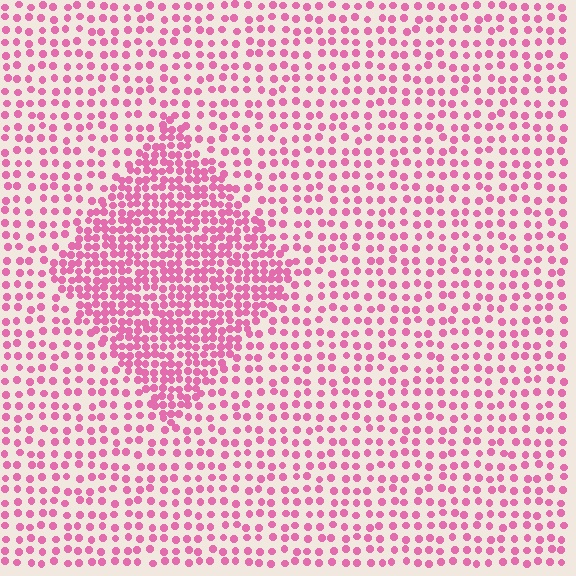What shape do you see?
I see a diamond.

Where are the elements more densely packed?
The elements are more densely packed inside the diamond boundary.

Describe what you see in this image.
The image contains small pink elements arranged at two different densities. A diamond-shaped region is visible where the elements are more densely packed than the surrounding area.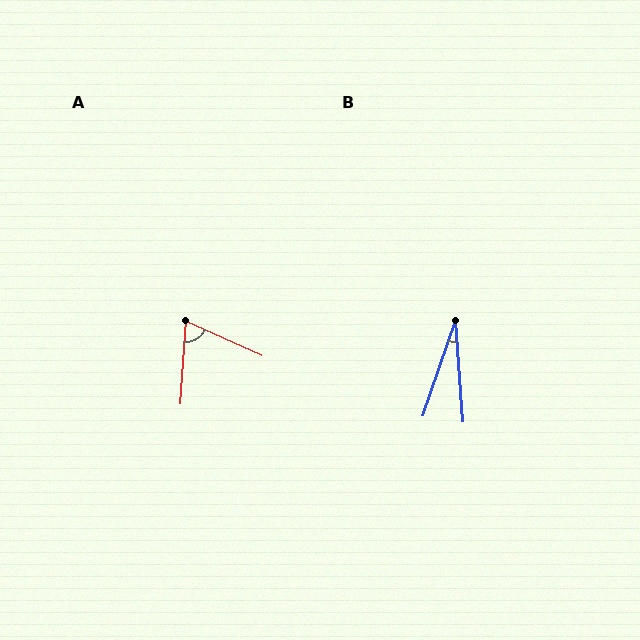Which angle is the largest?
A, at approximately 70 degrees.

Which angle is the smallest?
B, at approximately 23 degrees.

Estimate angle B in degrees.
Approximately 23 degrees.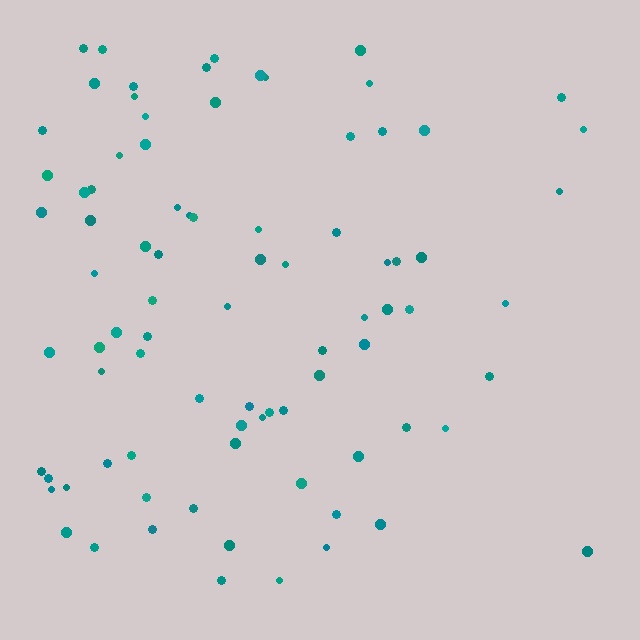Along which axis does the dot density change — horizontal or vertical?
Horizontal.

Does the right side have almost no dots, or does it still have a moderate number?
Still a moderate number, just noticeably fewer than the left.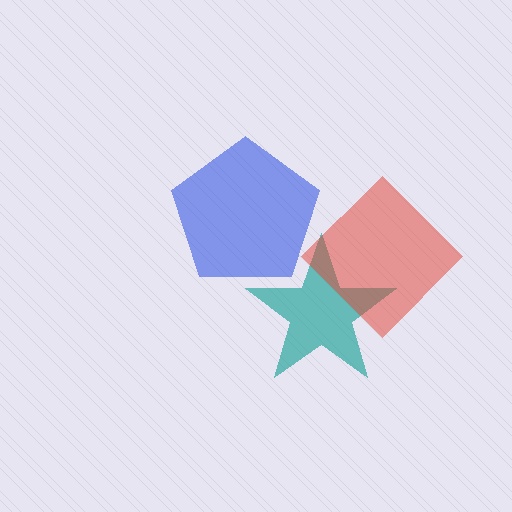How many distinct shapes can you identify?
There are 3 distinct shapes: a teal star, a blue pentagon, a red diamond.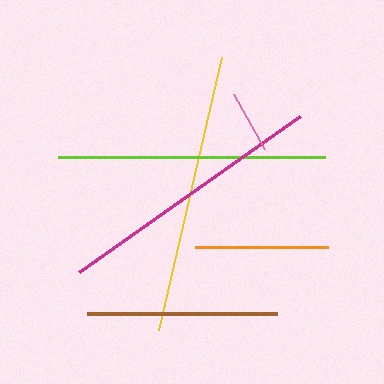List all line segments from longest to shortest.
From longest to shortest: yellow, magenta, lime, brown, orange, pink.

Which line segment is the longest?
The yellow line is the longest at approximately 279 pixels.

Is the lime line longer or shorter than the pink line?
The lime line is longer than the pink line.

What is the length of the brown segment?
The brown segment is approximately 190 pixels long.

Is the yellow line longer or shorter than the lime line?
The yellow line is longer than the lime line.